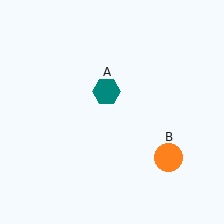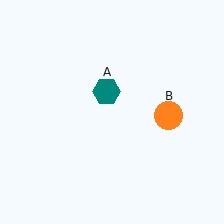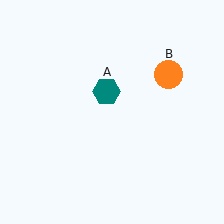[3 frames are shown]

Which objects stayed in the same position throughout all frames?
Teal hexagon (object A) remained stationary.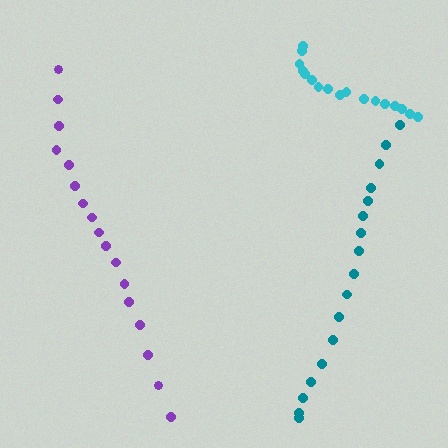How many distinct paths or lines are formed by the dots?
There are 3 distinct paths.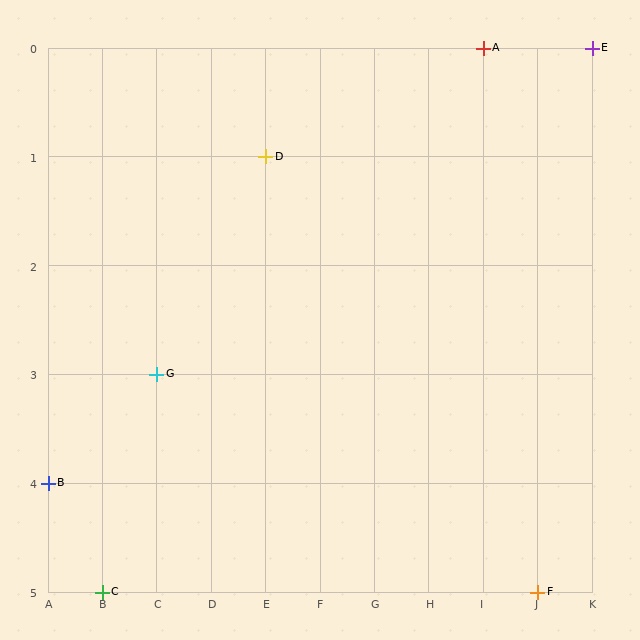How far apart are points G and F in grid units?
Points G and F are 7 columns and 2 rows apart (about 7.3 grid units diagonally).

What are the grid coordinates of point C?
Point C is at grid coordinates (B, 5).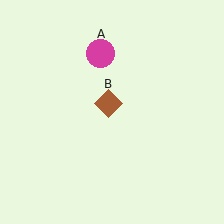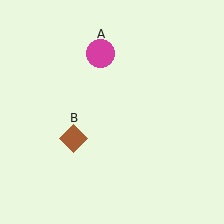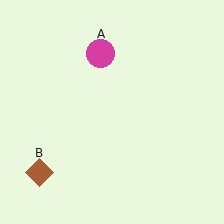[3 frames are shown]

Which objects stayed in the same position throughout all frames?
Magenta circle (object A) remained stationary.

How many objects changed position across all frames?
1 object changed position: brown diamond (object B).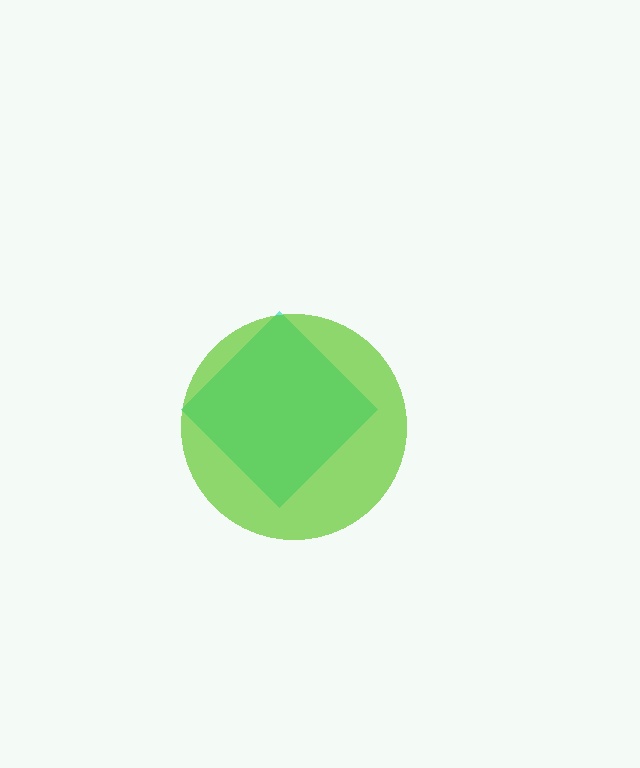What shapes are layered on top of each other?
The layered shapes are: a cyan diamond, a lime circle.